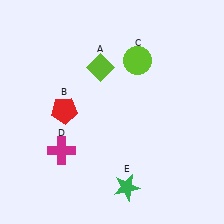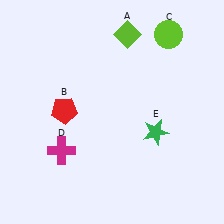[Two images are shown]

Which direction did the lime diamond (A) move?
The lime diamond (A) moved up.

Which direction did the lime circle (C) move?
The lime circle (C) moved right.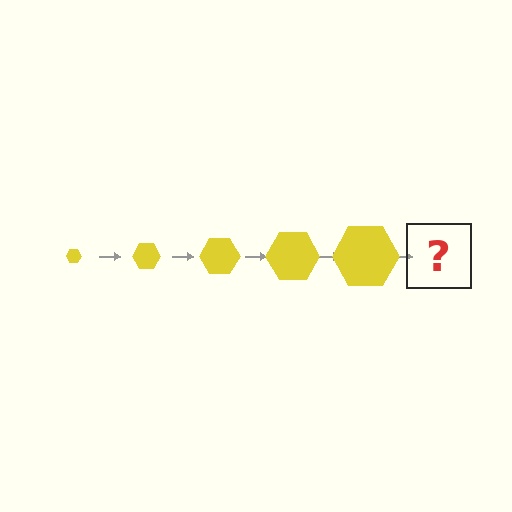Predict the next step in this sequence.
The next step is a yellow hexagon, larger than the previous one.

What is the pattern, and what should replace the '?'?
The pattern is that the hexagon gets progressively larger each step. The '?' should be a yellow hexagon, larger than the previous one.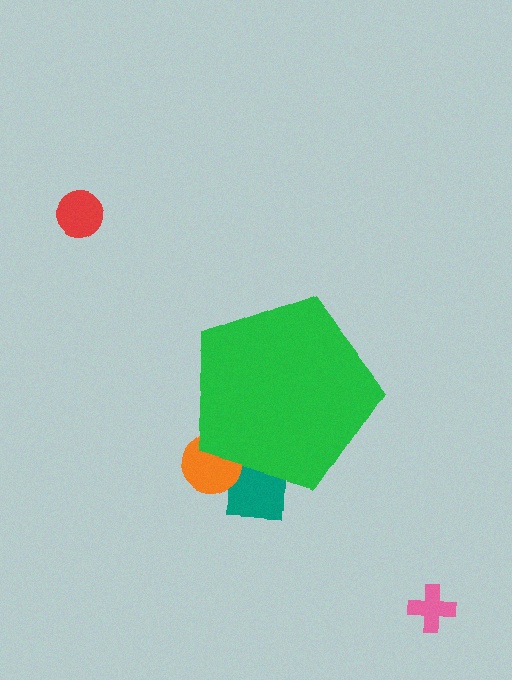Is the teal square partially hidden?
Yes, the teal square is partially hidden behind the green pentagon.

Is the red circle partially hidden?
No, the red circle is fully visible.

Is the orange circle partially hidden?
Yes, the orange circle is partially hidden behind the green pentagon.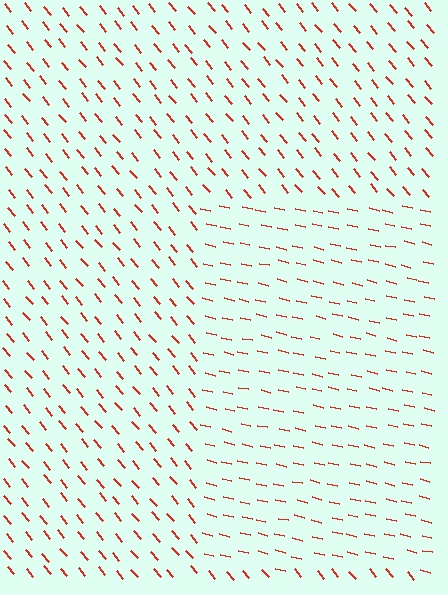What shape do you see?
I see a rectangle.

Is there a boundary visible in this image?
Yes, there is a texture boundary formed by a change in line orientation.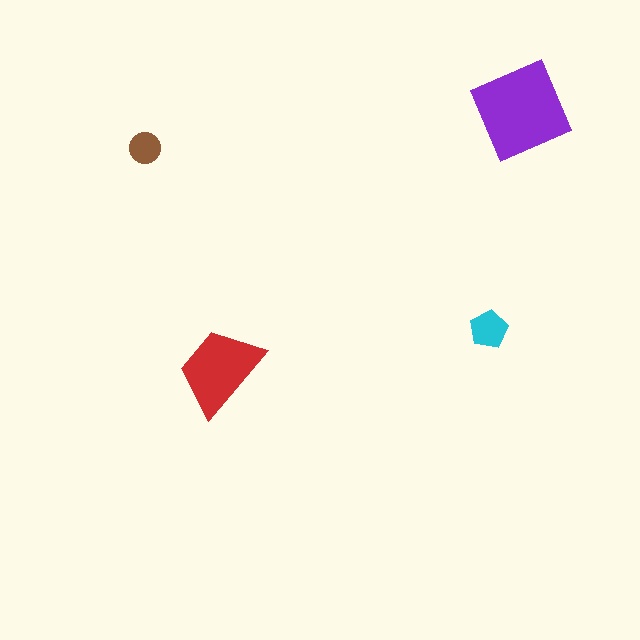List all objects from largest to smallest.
The purple diamond, the red trapezoid, the cyan pentagon, the brown circle.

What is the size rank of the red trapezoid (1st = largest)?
2nd.